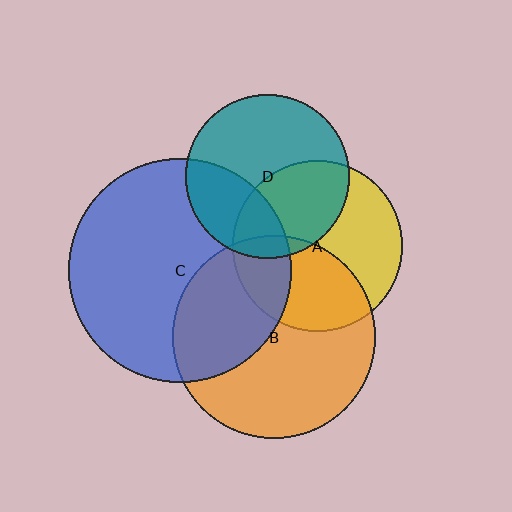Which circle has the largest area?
Circle C (blue).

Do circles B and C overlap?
Yes.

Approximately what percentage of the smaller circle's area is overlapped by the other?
Approximately 40%.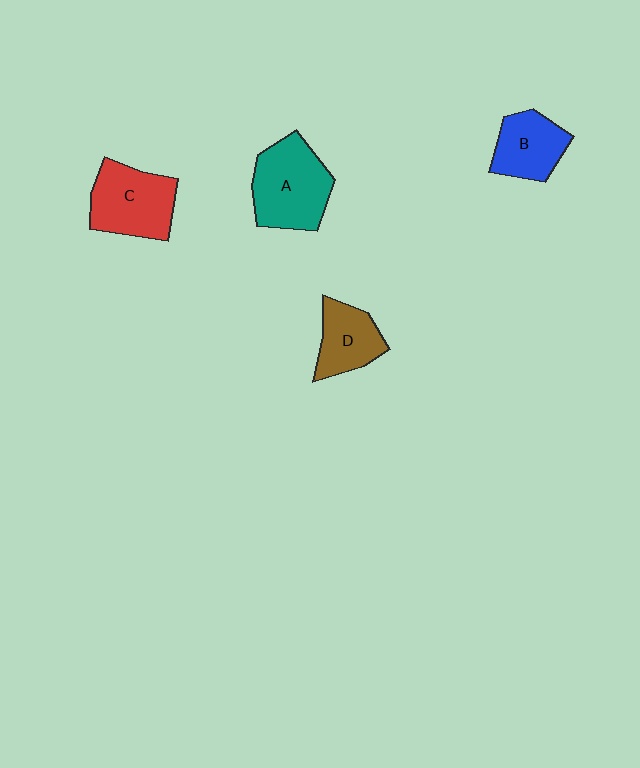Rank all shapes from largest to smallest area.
From largest to smallest: A (teal), C (red), B (blue), D (brown).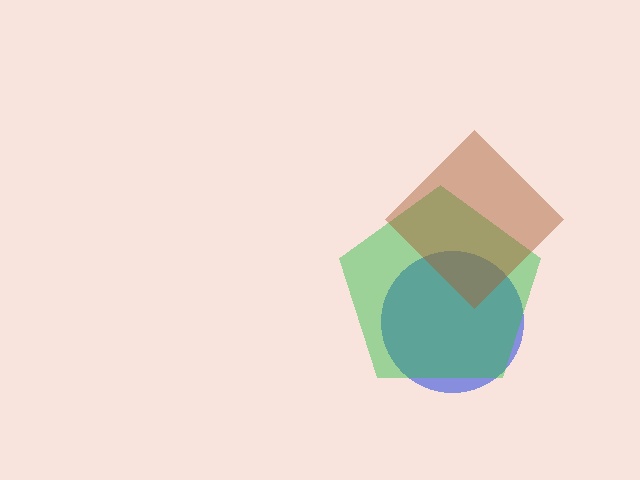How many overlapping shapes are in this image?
There are 3 overlapping shapes in the image.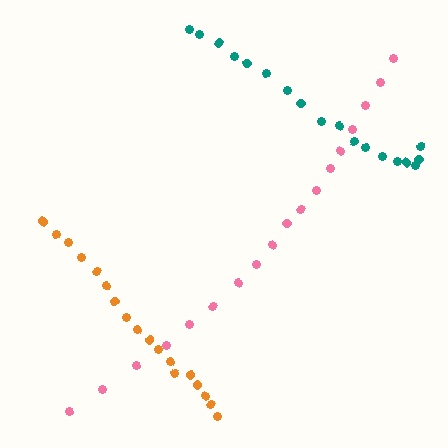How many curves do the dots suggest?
There are 3 distinct paths.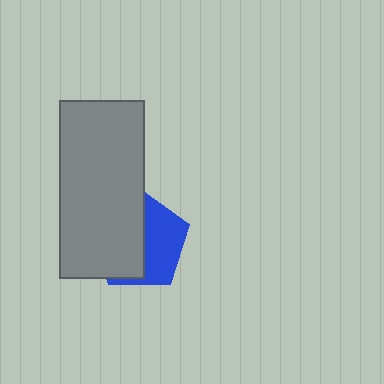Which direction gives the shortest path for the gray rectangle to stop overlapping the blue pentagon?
Moving left gives the shortest separation.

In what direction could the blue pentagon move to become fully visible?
The blue pentagon could move right. That would shift it out from behind the gray rectangle entirely.